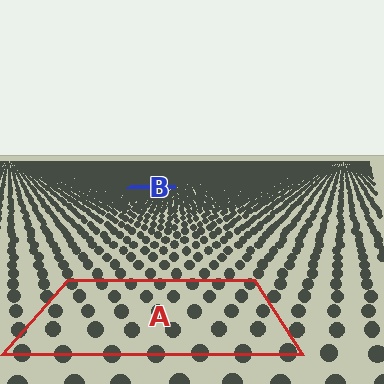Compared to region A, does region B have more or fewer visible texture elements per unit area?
Region B has more texture elements per unit area — they are packed more densely because it is farther away.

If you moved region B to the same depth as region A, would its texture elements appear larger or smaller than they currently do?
They would appear larger. At a closer depth, the same texture elements are projected at a bigger on-screen size.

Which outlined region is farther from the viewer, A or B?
Region B is farther from the viewer — the texture elements inside it appear smaller and more densely packed.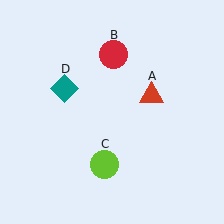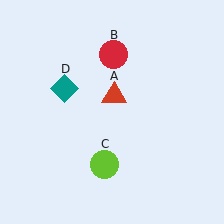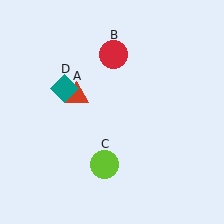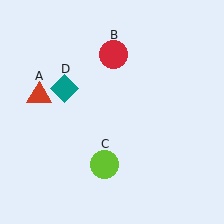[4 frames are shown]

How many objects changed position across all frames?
1 object changed position: red triangle (object A).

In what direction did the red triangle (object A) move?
The red triangle (object A) moved left.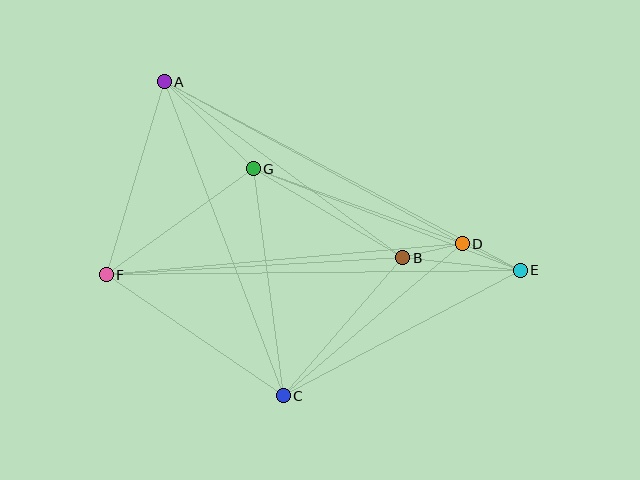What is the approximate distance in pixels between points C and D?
The distance between C and D is approximately 235 pixels.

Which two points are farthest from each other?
Points E and F are farthest from each other.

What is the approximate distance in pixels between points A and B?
The distance between A and B is approximately 296 pixels.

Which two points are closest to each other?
Points B and D are closest to each other.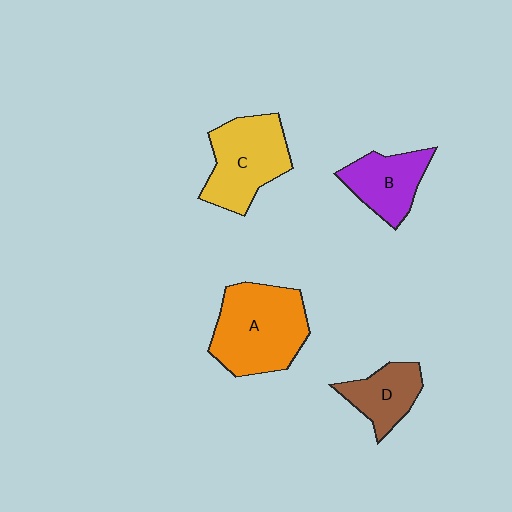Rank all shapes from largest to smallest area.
From largest to smallest: A (orange), C (yellow), B (purple), D (brown).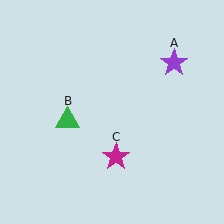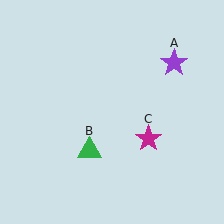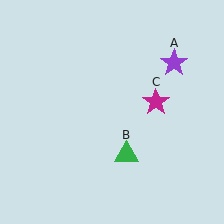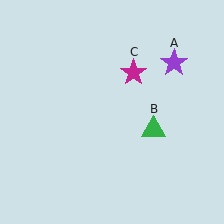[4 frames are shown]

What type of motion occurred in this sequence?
The green triangle (object B), magenta star (object C) rotated counterclockwise around the center of the scene.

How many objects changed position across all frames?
2 objects changed position: green triangle (object B), magenta star (object C).